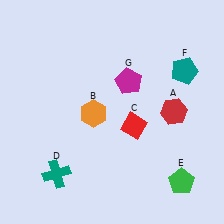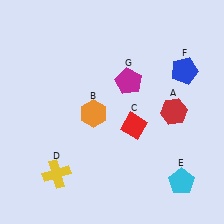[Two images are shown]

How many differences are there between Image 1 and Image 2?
There are 3 differences between the two images.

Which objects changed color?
D changed from teal to yellow. E changed from green to cyan. F changed from teal to blue.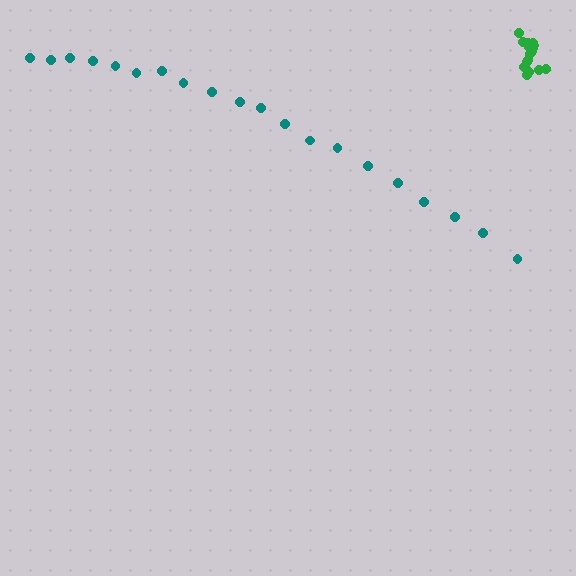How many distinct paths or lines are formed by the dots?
There are 2 distinct paths.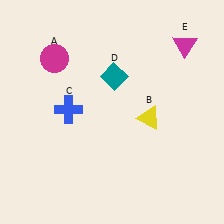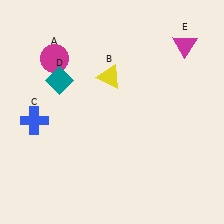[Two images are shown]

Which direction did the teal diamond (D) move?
The teal diamond (D) moved left.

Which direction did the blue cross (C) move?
The blue cross (C) moved left.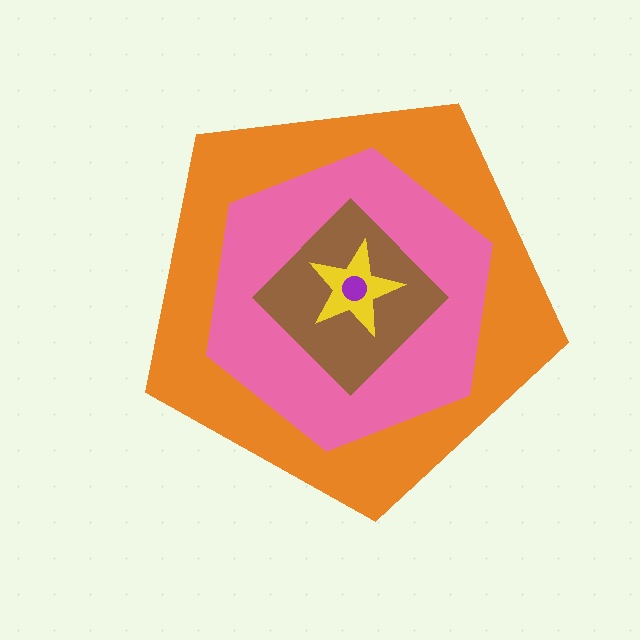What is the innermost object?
The purple circle.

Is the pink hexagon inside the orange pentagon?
Yes.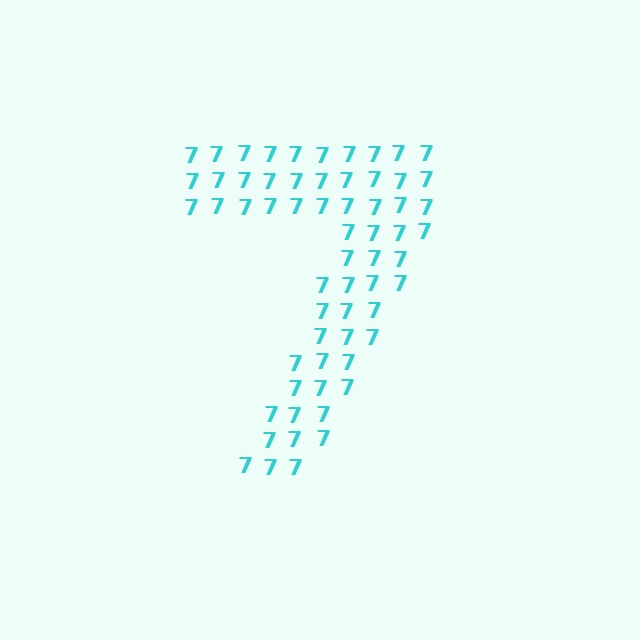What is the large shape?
The large shape is the digit 7.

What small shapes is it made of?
It is made of small digit 7's.